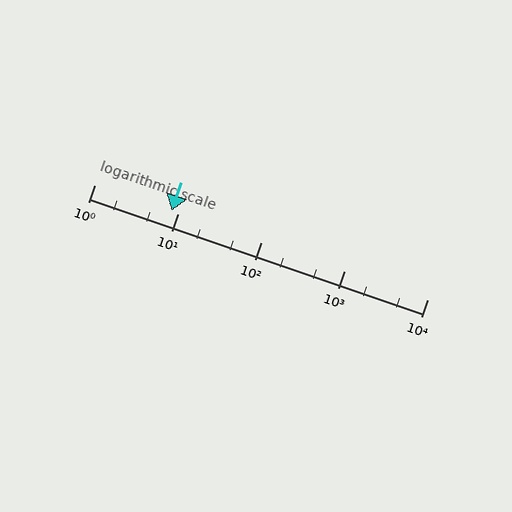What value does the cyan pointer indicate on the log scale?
The pointer indicates approximately 8.4.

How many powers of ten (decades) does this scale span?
The scale spans 4 decades, from 1 to 10000.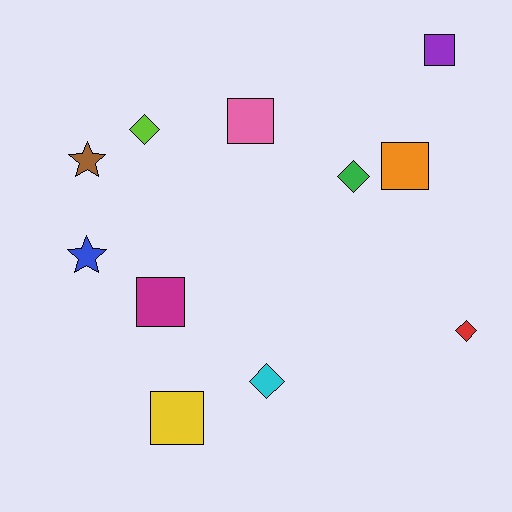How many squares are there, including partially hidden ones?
There are 5 squares.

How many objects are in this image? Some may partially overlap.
There are 11 objects.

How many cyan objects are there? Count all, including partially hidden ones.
There is 1 cyan object.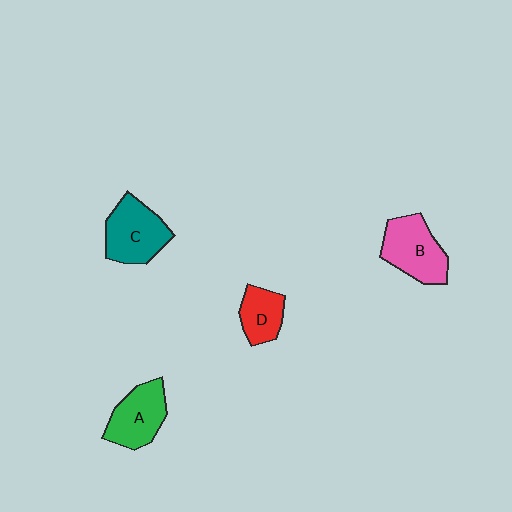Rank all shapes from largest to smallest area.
From largest to smallest: C (teal), B (pink), A (green), D (red).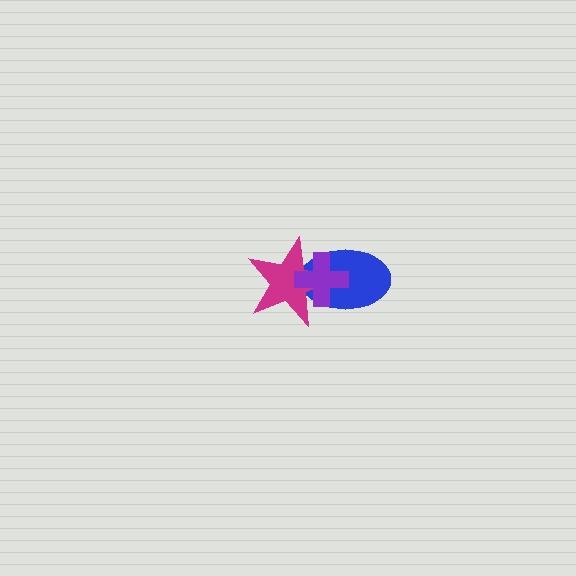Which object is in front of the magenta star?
The purple cross is in front of the magenta star.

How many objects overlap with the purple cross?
2 objects overlap with the purple cross.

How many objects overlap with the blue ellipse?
2 objects overlap with the blue ellipse.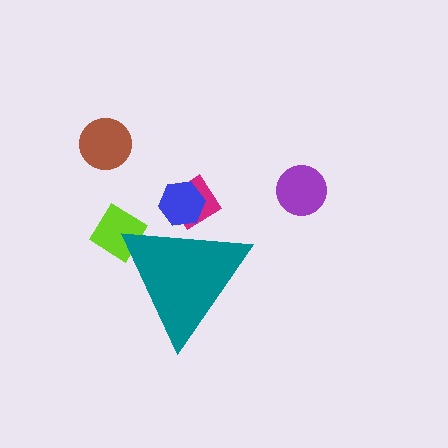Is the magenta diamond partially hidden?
Yes, the magenta diamond is partially hidden behind the teal triangle.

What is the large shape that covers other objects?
A teal triangle.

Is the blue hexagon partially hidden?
Yes, the blue hexagon is partially hidden behind the teal triangle.